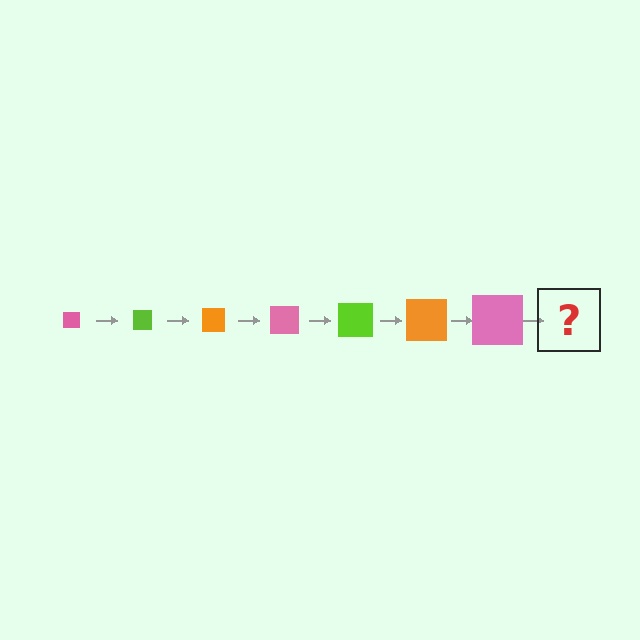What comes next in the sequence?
The next element should be a lime square, larger than the previous one.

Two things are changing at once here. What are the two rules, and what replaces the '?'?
The two rules are that the square grows larger each step and the color cycles through pink, lime, and orange. The '?' should be a lime square, larger than the previous one.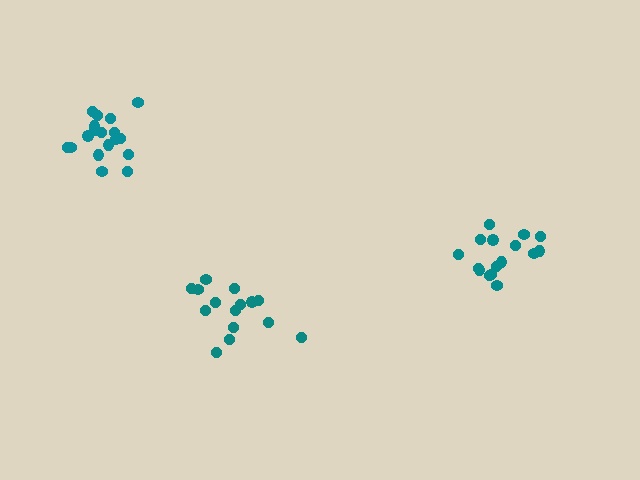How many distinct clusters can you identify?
There are 3 distinct clusters.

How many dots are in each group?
Group 1: 16 dots, Group 2: 15 dots, Group 3: 18 dots (49 total).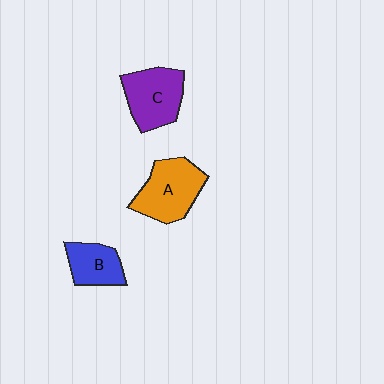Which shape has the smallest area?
Shape B (blue).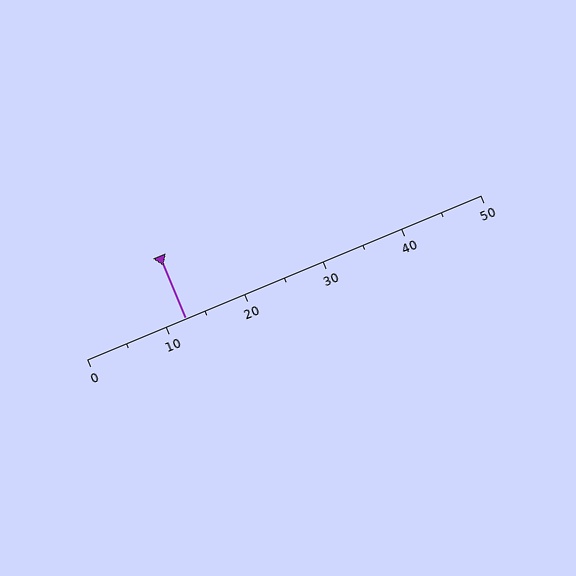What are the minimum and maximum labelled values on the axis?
The axis runs from 0 to 50.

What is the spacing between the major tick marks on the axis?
The major ticks are spaced 10 apart.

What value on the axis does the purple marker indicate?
The marker indicates approximately 12.5.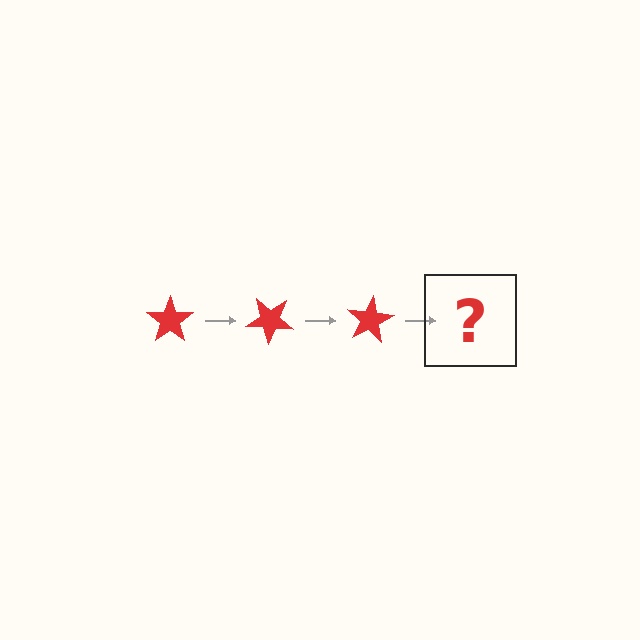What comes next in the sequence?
The next element should be a red star rotated 120 degrees.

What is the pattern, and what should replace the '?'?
The pattern is that the star rotates 40 degrees each step. The '?' should be a red star rotated 120 degrees.